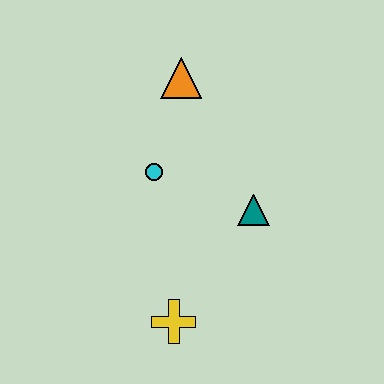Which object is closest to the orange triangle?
The cyan circle is closest to the orange triangle.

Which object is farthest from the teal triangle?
The orange triangle is farthest from the teal triangle.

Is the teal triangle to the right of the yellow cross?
Yes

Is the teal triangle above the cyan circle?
No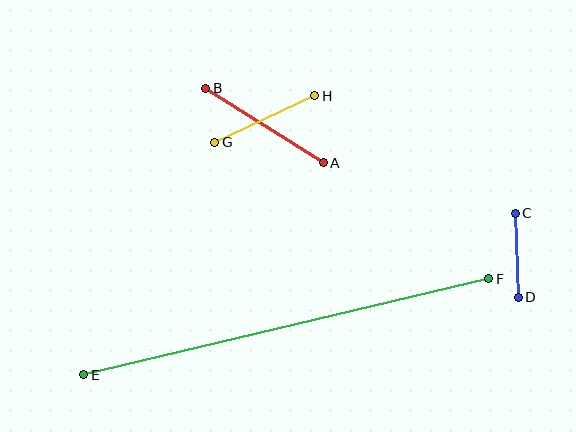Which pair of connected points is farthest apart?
Points E and F are farthest apart.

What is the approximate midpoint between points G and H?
The midpoint is at approximately (265, 119) pixels.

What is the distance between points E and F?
The distance is approximately 416 pixels.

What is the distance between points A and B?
The distance is approximately 139 pixels.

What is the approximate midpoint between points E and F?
The midpoint is at approximately (286, 327) pixels.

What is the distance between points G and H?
The distance is approximately 110 pixels.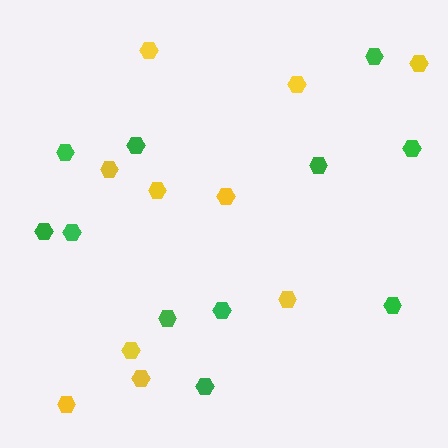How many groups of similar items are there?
There are 2 groups: one group of yellow hexagons (10) and one group of green hexagons (11).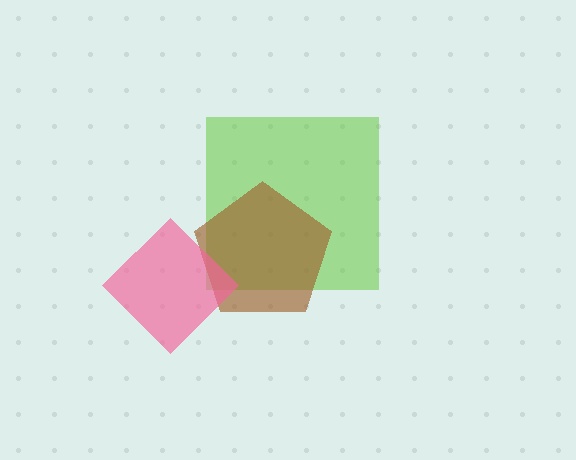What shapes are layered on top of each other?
The layered shapes are: a lime square, a brown pentagon, a pink diamond.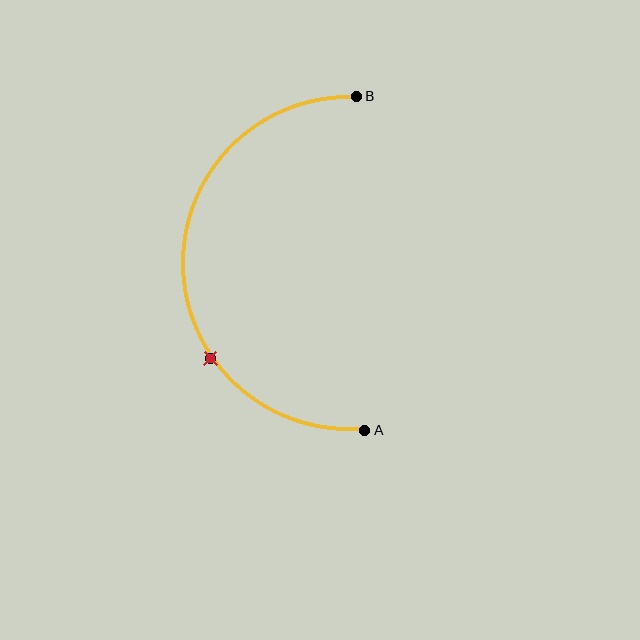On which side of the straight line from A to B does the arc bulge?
The arc bulges to the left of the straight line connecting A and B.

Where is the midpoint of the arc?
The arc midpoint is the point on the curve farthest from the straight line joining A and B. It sits to the left of that line.